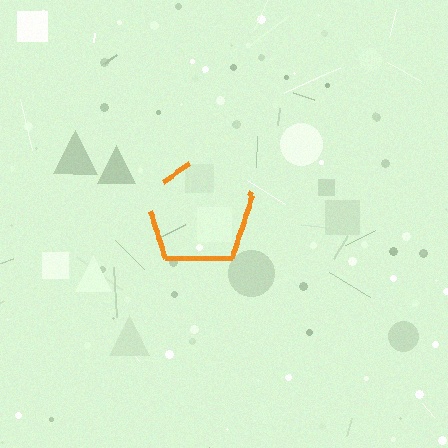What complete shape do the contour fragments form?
The contour fragments form a pentagon.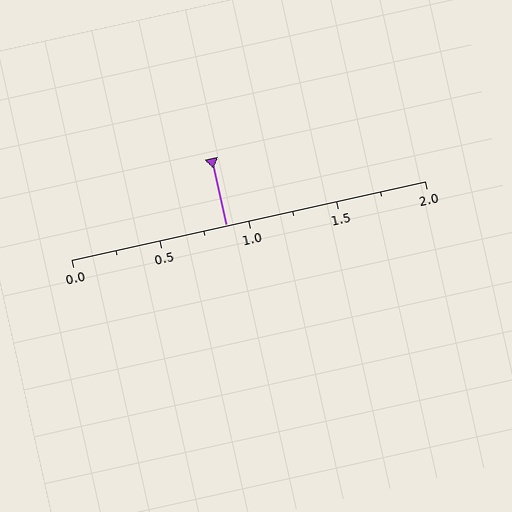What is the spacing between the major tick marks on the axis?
The major ticks are spaced 0.5 apart.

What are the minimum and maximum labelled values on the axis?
The axis runs from 0.0 to 2.0.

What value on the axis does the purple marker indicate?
The marker indicates approximately 0.88.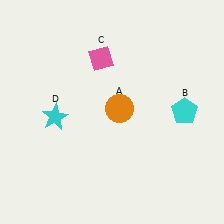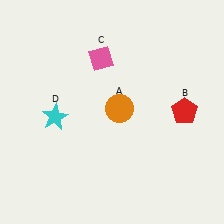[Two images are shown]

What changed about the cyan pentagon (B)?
In Image 1, B is cyan. In Image 2, it changed to red.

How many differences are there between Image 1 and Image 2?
There is 1 difference between the two images.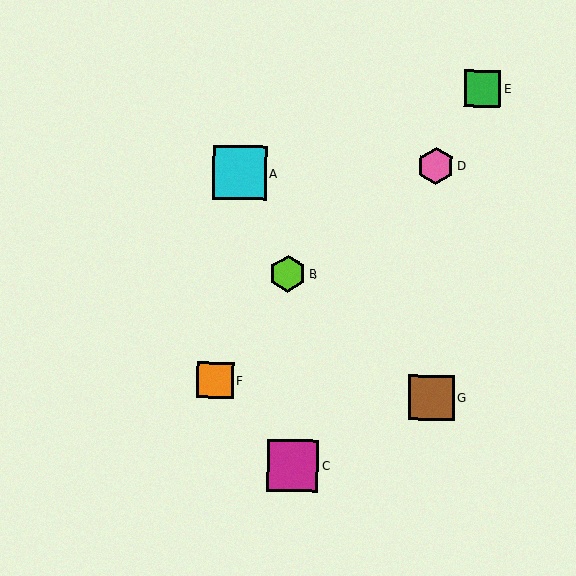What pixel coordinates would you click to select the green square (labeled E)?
Click at (482, 89) to select the green square E.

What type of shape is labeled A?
Shape A is a cyan square.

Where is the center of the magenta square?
The center of the magenta square is at (293, 465).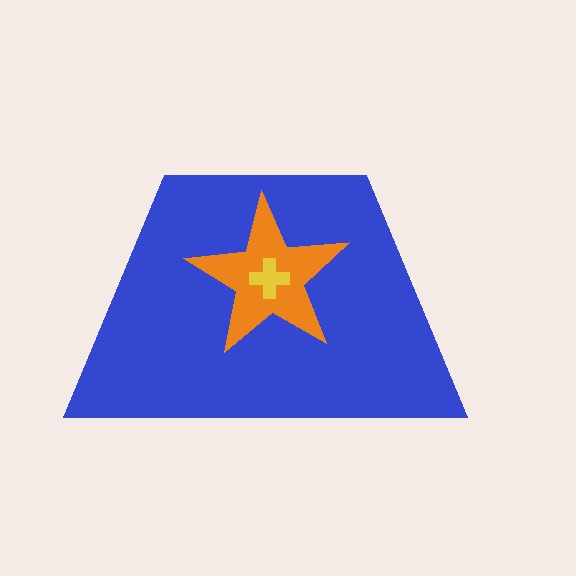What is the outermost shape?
The blue trapezoid.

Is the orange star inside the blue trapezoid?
Yes.